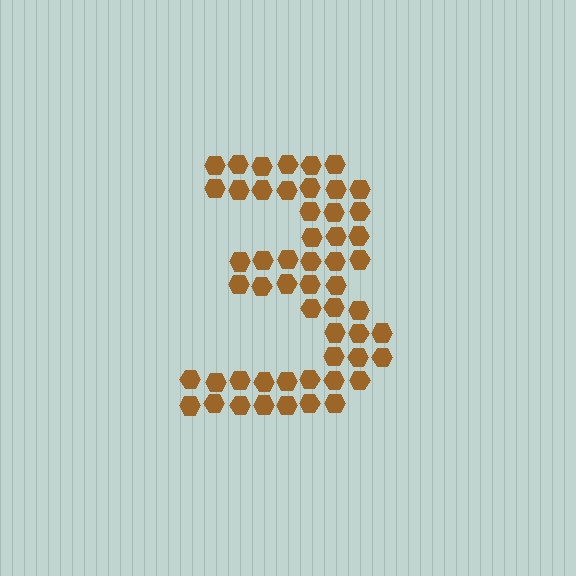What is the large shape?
The large shape is the digit 3.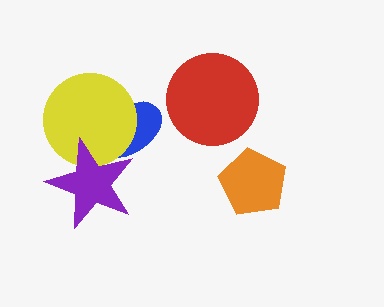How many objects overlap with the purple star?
2 objects overlap with the purple star.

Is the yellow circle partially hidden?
Yes, it is partially covered by another shape.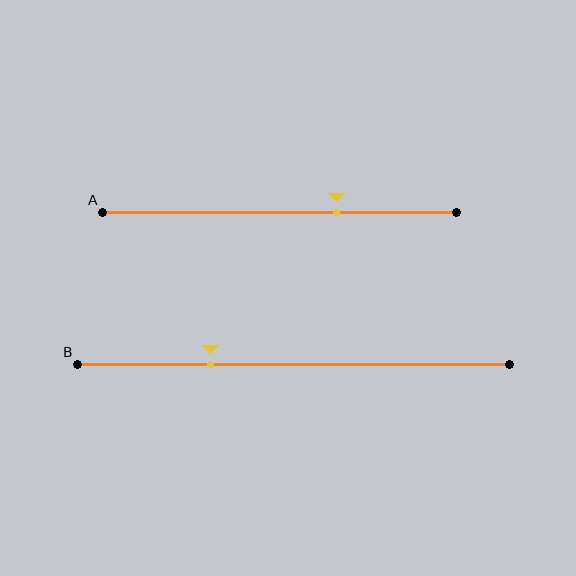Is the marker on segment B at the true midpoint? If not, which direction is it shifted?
No, the marker on segment B is shifted to the left by about 19% of the segment length.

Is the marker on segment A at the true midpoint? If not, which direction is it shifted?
No, the marker on segment A is shifted to the right by about 16% of the segment length.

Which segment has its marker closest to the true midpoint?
Segment A has its marker closest to the true midpoint.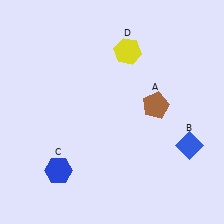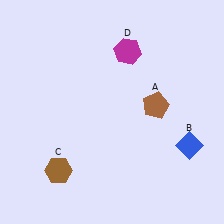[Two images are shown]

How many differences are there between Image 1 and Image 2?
There are 2 differences between the two images.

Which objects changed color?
C changed from blue to brown. D changed from yellow to magenta.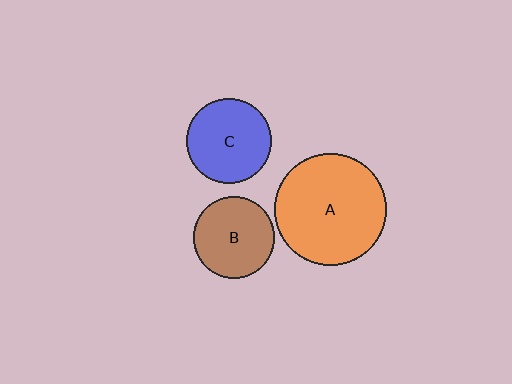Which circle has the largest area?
Circle A (orange).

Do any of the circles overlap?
No, none of the circles overlap.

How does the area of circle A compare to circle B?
Approximately 1.9 times.